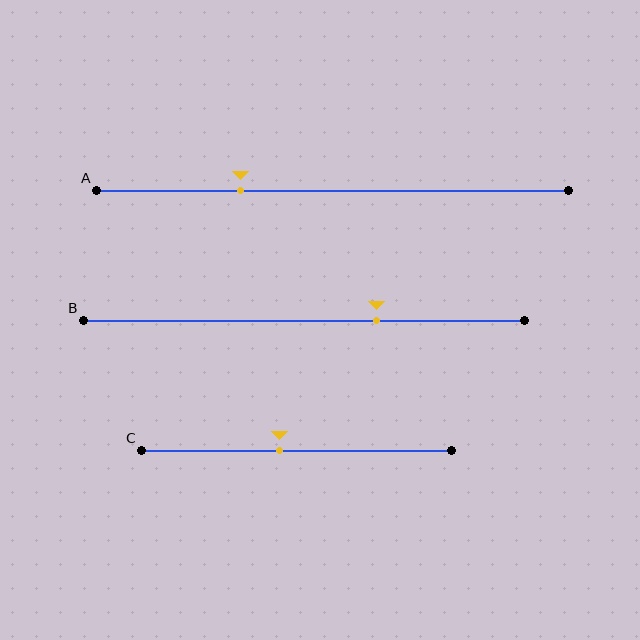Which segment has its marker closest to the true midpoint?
Segment C has its marker closest to the true midpoint.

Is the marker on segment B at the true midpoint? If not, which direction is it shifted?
No, the marker on segment B is shifted to the right by about 17% of the segment length.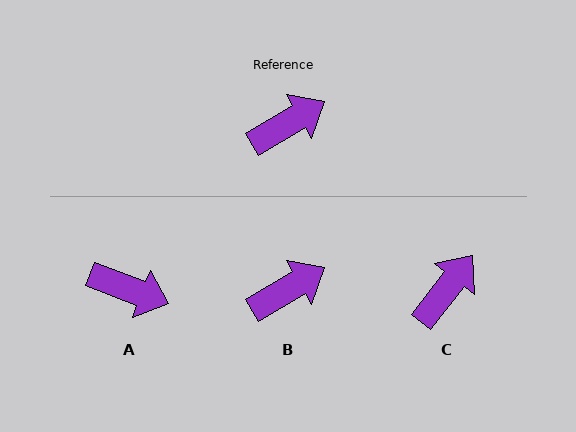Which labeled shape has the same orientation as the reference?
B.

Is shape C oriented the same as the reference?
No, it is off by about 22 degrees.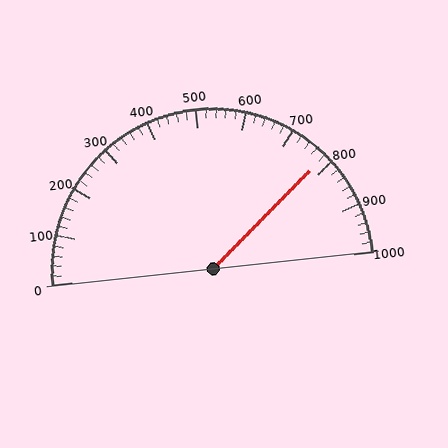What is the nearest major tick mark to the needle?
The nearest major tick mark is 800.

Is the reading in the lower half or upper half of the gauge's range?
The reading is in the upper half of the range (0 to 1000).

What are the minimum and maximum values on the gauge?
The gauge ranges from 0 to 1000.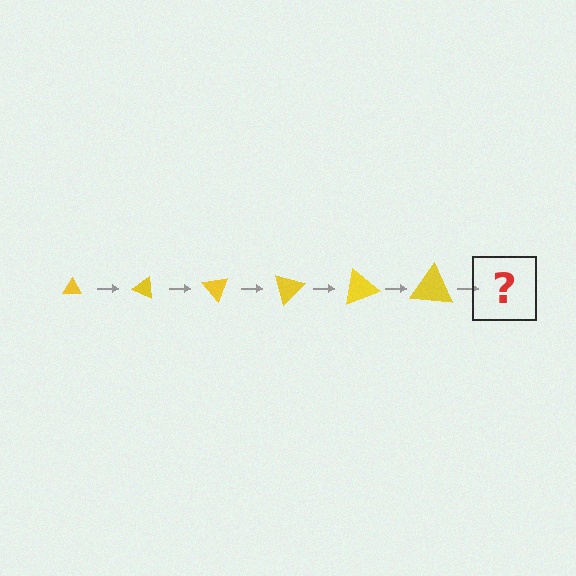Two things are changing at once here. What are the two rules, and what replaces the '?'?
The two rules are that the triangle grows larger each step and it rotates 25 degrees each step. The '?' should be a triangle, larger than the previous one and rotated 150 degrees from the start.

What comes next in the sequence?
The next element should be a triangle, larger than the previous one and rotated 150 degrees from the start.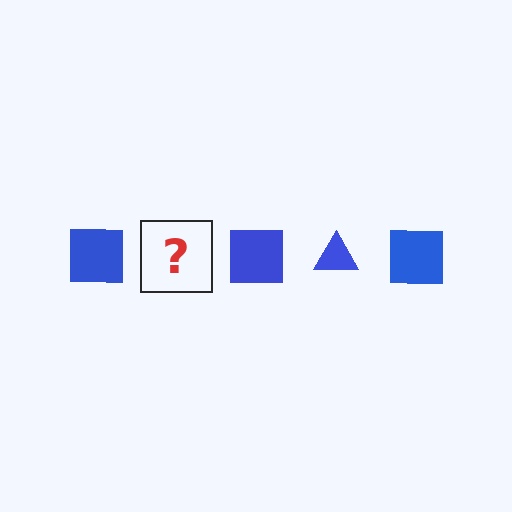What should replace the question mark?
The question mark should be replaced with a blue triangle.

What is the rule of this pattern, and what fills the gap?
The rule is that the pattern cycles through square, triangle shapes in blue. The gap should be filled with a blue triangle.